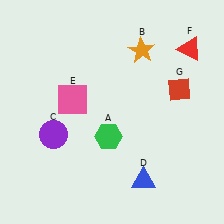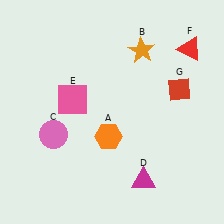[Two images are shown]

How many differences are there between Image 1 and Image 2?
There are 3 differences between the two images.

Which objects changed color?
A changed from green to orange. C changed from purple to pink. D changed from blue to magenta.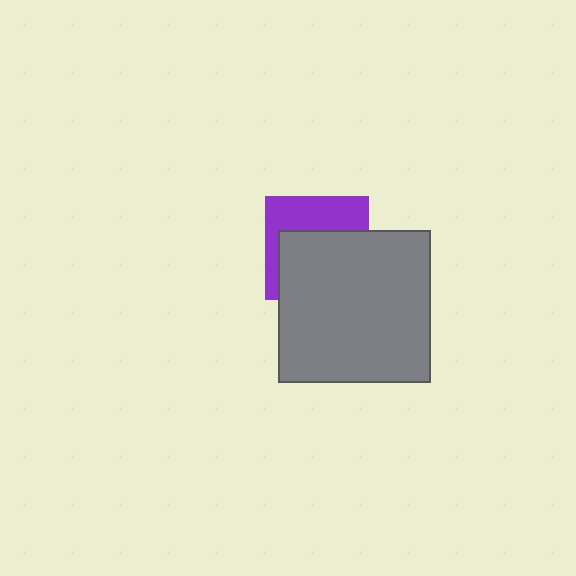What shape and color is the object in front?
The object in front is a gray square.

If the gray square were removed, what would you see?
You would see the complete purple square.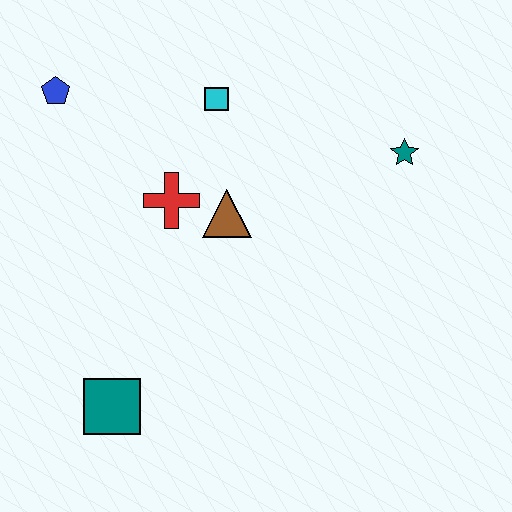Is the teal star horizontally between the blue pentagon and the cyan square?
No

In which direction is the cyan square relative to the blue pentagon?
The cyan square is to the right of the blue pentagon.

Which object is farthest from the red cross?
The teal star is farthest from the red cross.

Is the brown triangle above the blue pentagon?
No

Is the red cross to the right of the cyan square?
No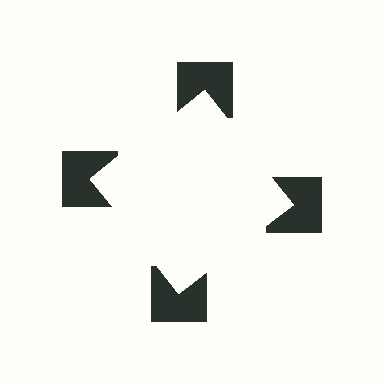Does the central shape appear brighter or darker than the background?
It typically appears slightly brighter than the background, even though no actual brightness change is drawn.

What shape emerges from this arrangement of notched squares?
An illusory square — its edges are inferred from the aligned wedge cuts in the notched squares, not physically drawn.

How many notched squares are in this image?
There are 4 — one at each vertex of the illusory square.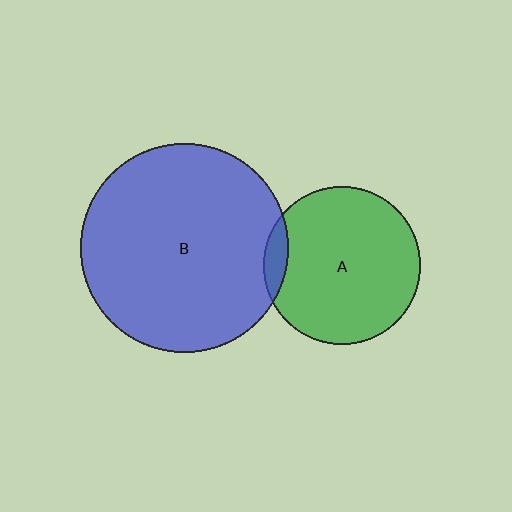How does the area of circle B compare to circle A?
Approximately 1.8 times.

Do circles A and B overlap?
Yes.